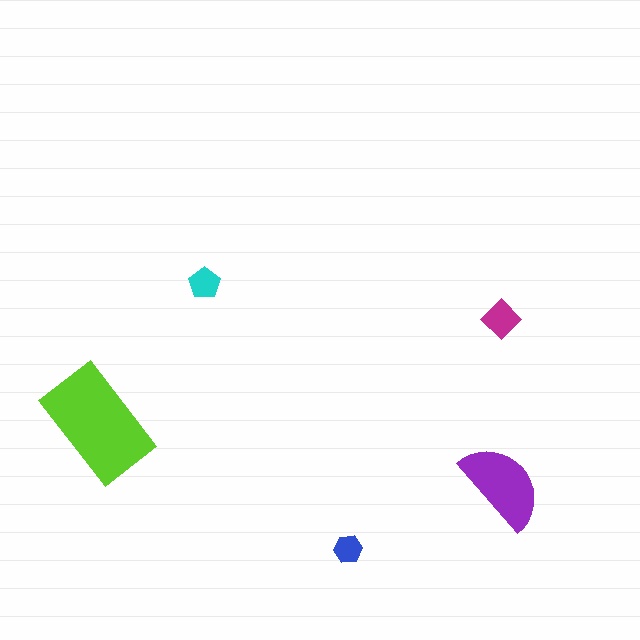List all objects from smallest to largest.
The blue hexagon, the cyan pentagon, the magenta diamond, the purple semicircle, the lime rectangle.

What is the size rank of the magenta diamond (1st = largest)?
3rd.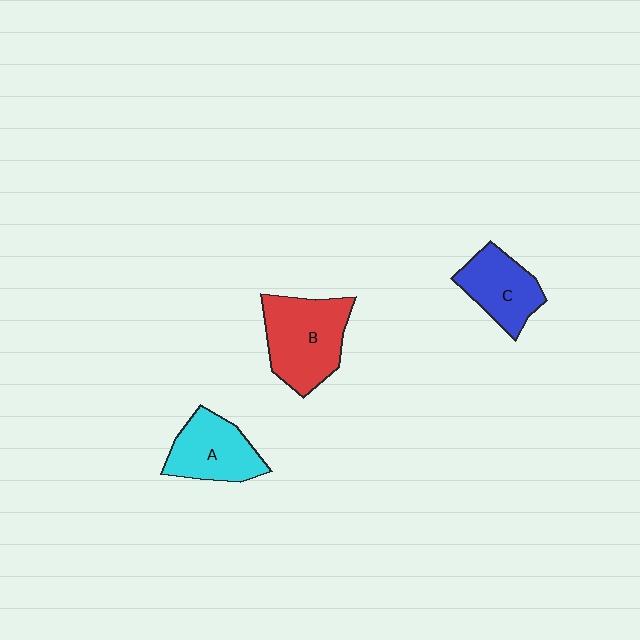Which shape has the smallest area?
Shape C (blue).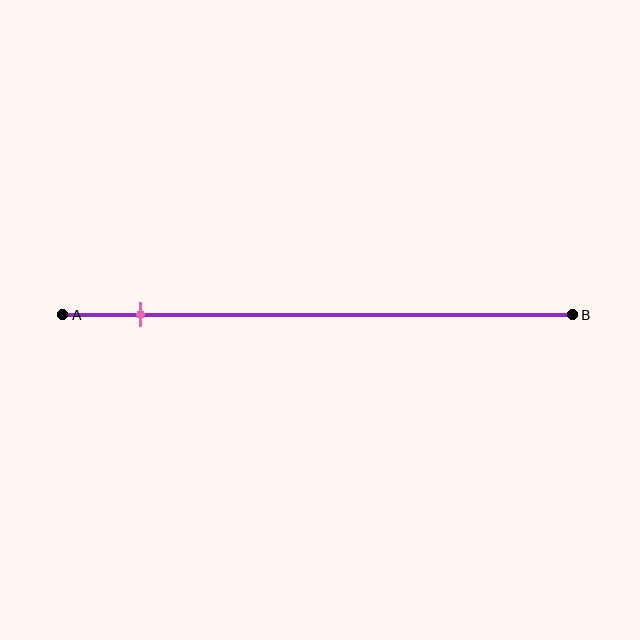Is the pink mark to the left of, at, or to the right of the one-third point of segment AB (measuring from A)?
The pink mark is to the left of the one-third point of segment AB.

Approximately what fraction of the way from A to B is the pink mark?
The pink mark is approximately 15% of the way from A to B.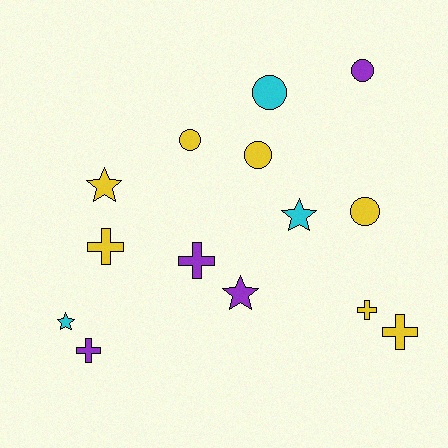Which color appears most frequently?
Yellow, with 7 objects.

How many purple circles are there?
There is 1 purple circle.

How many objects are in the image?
There are 14 objects.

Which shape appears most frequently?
Circle, with 5 objects.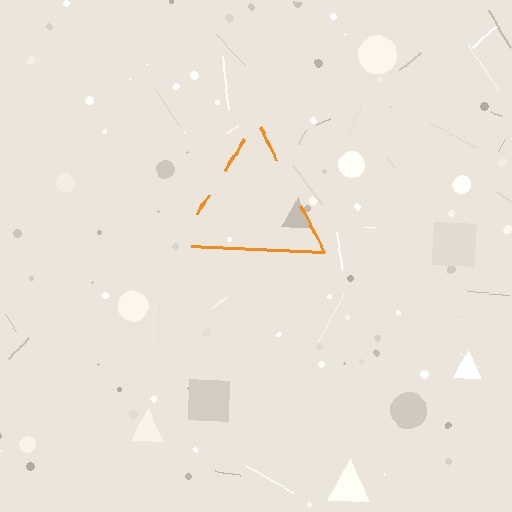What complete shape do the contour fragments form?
The contour fragments form a triangle.